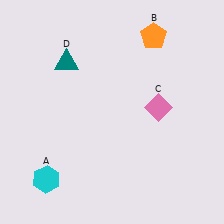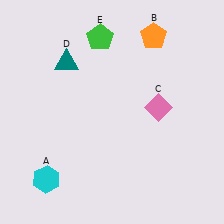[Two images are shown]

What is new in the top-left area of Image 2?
A green pentagon (E) was added in the top-left area of Image 2.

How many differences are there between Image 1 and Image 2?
There is 1 difference between the two images.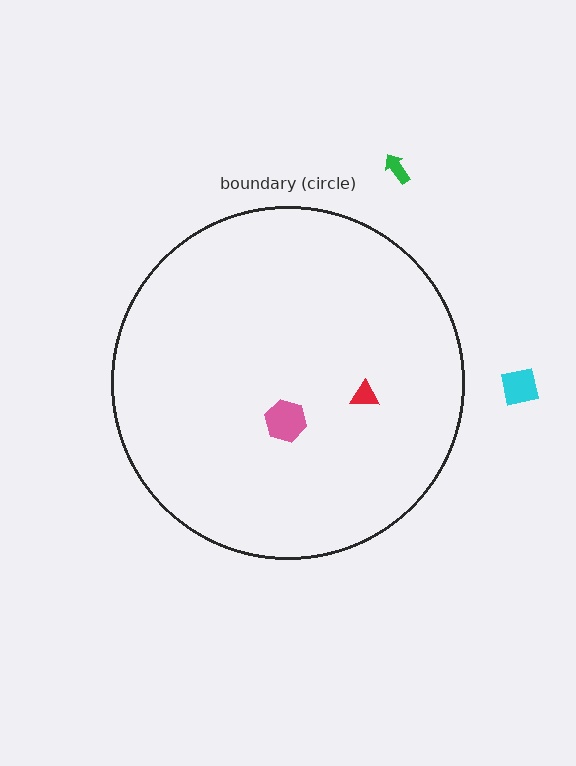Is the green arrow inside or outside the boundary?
Outside.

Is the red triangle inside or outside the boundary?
Inside.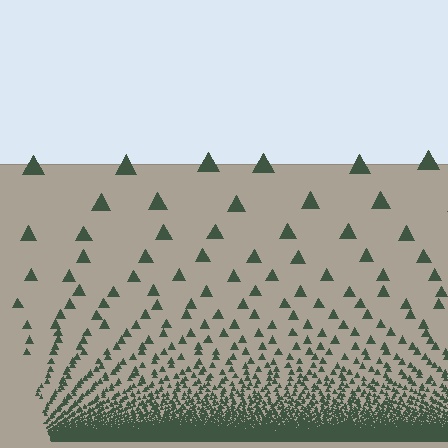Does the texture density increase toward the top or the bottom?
Density increases toward the bottom.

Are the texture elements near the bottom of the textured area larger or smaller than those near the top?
Smaller. The gradient is inverted — elements near the bottom are smaller and denser.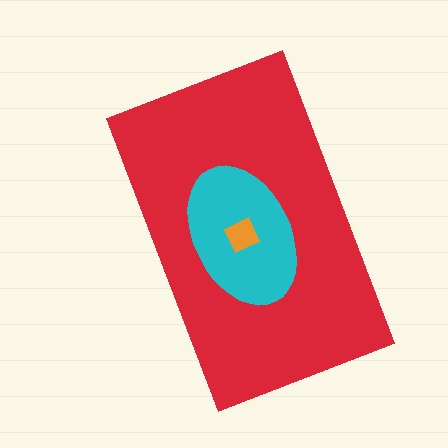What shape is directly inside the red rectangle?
The cyan ellipse.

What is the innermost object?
The orange diamond.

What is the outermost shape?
The red rectangle.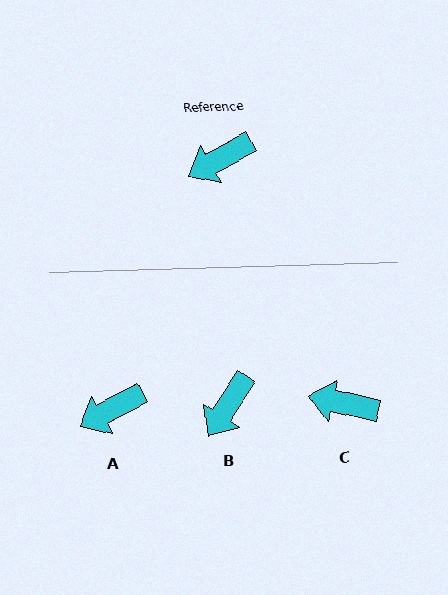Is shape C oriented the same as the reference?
No, it is off by about 41 degrees.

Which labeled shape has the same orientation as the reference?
A.